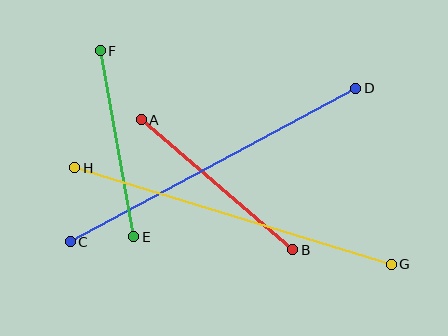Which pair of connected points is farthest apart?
Points G and H are farthest apart.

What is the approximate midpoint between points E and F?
The midpoint is at approximately (117, 144) pixels.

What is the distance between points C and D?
The distance is approximately 324 pixels.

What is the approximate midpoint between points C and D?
The midpoint is at approximately (213, 165) pixels.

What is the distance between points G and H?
The distance is approximately 331 pixels.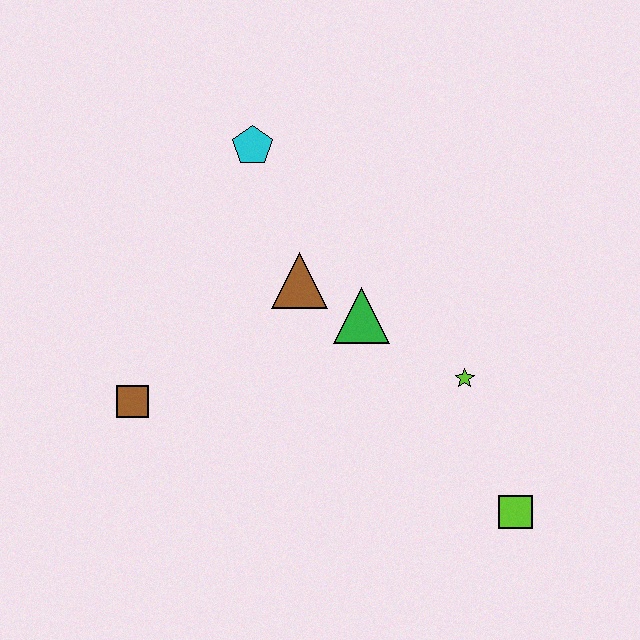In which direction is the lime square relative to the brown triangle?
The lime square is below the brown triangle.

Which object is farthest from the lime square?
The cyan pentagon is farthest from the lime square.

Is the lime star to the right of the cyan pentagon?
Yes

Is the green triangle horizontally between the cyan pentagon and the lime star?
Yes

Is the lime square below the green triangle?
Yes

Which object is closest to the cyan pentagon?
The brown triangle is closest to the cyan pentagon.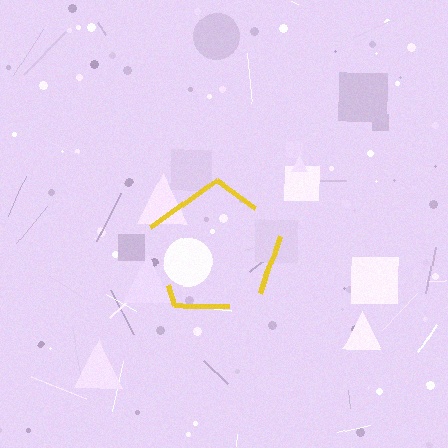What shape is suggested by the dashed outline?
The dashed outline suggests a pentagon.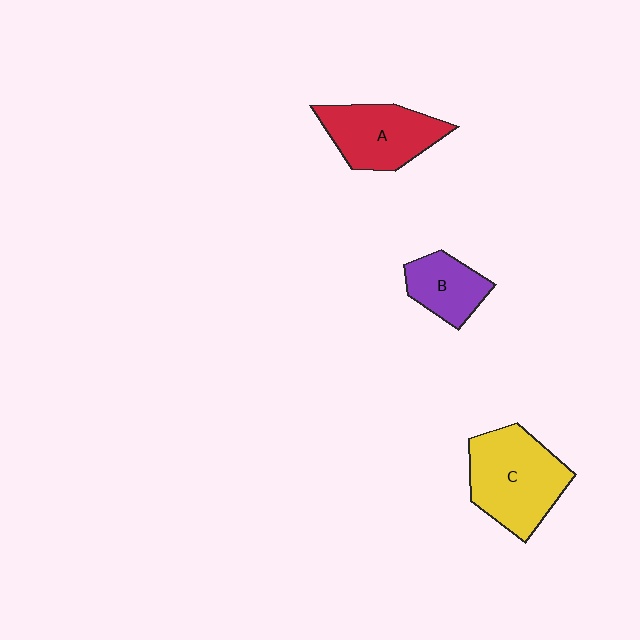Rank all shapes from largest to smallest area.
From largest to smallest: C (yellow), A (red), B (purple).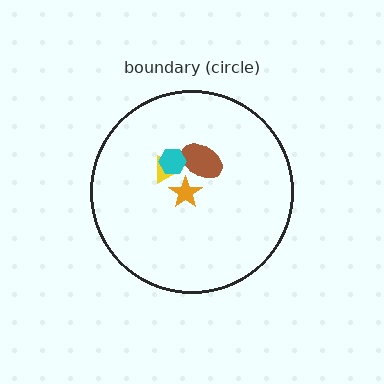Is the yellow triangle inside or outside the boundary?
Inside.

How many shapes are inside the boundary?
4 inside, 0 outside.